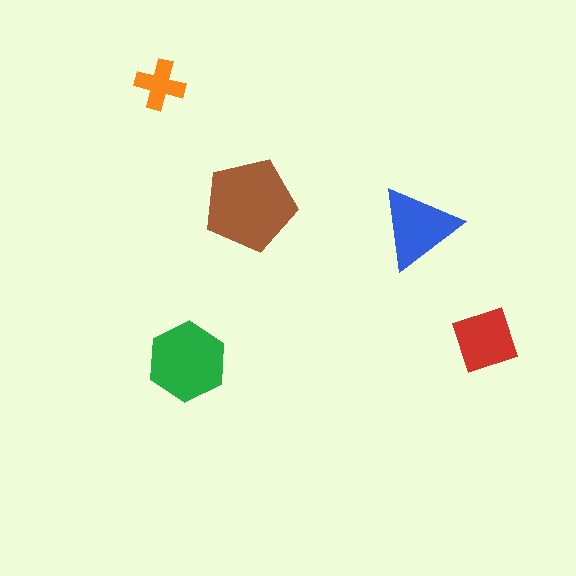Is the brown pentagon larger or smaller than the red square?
Larger.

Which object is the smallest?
The orange cross.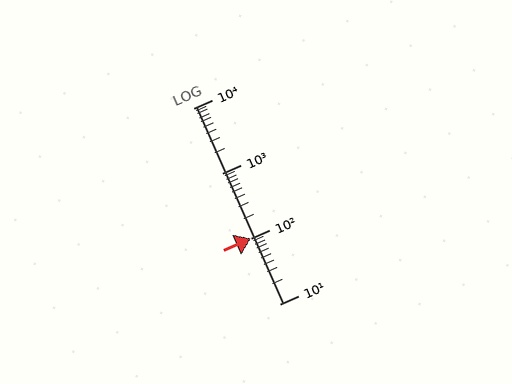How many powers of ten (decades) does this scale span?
The scale spans 3 decades, from 10 to 10000.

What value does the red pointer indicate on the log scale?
The pointer indicates approximately 100.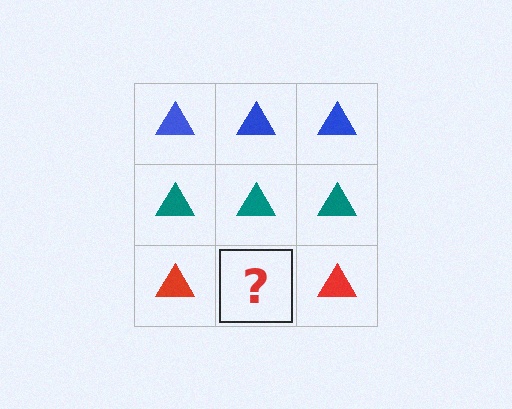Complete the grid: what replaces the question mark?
The question mark should be replaced with a red triangle.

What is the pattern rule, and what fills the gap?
The rule is that each row has a consistent color. The gap should be filled with a red triangle.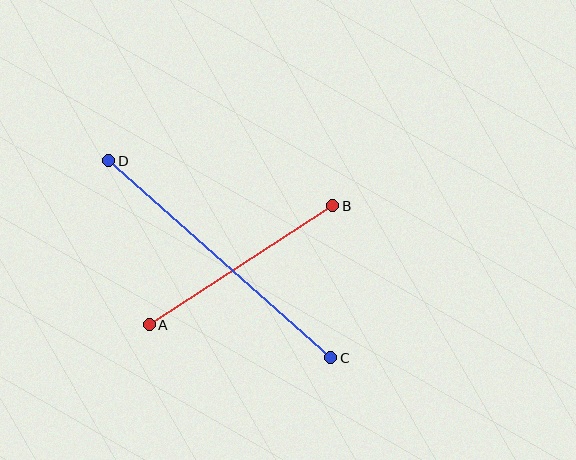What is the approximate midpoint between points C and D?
The midpoint is at approximately (220, 259) pixels.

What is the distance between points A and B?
The distance is approximately 219 pixels.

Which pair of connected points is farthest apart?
Points C and D are farthest apart.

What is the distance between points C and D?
The distance is approximately 297 pixels.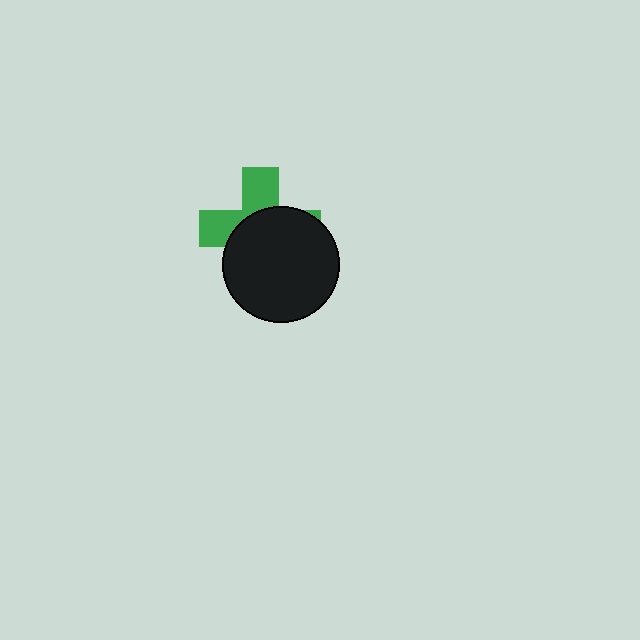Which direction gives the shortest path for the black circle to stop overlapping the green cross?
Moving toward the lower-right gives the shortest separation.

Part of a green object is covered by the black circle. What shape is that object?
It is a cross.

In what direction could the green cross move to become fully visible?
The green cross could move toward the upper-left. That would shift it out from behind the black circle entirely.